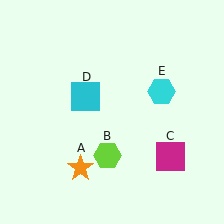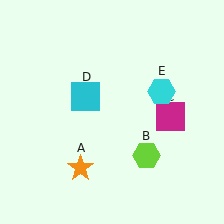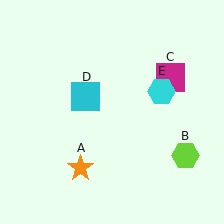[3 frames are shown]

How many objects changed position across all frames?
2 objects changed position: lime hexagon (object B), magenta square (object C).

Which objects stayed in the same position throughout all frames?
Orange star (object A) and cyan square (object D) and cyan hexagon (object E) remained stationary.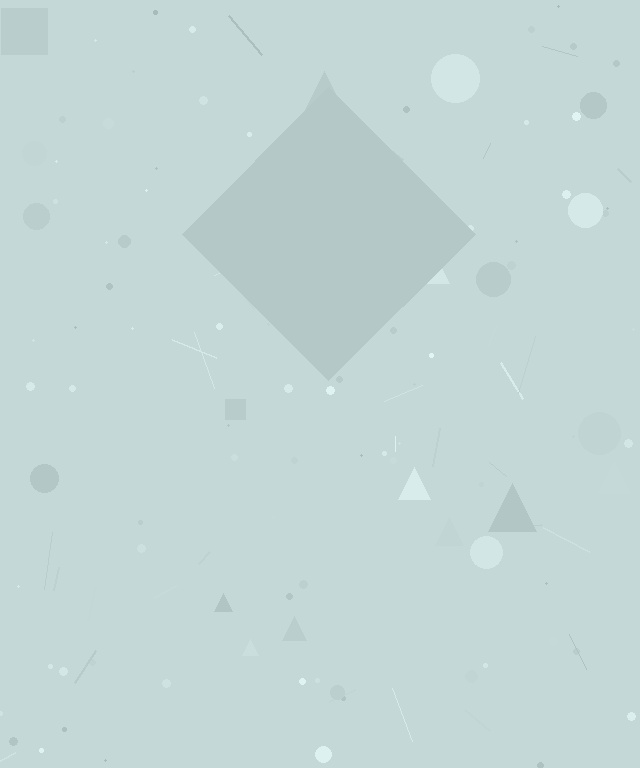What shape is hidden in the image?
A diamond is hidden in the image.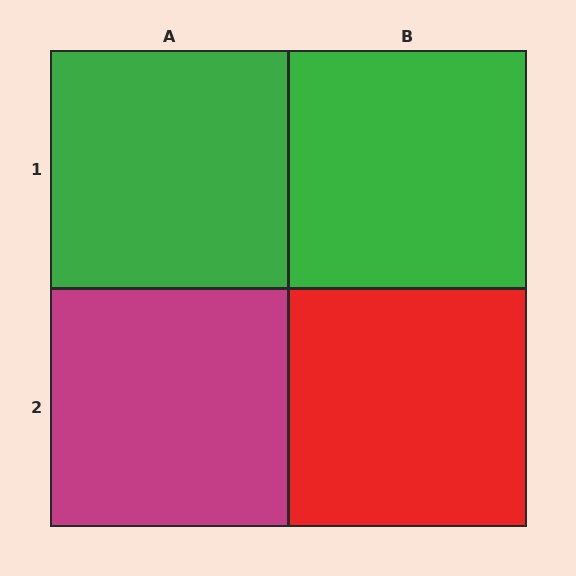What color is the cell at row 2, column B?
Red.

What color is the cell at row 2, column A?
Magenta.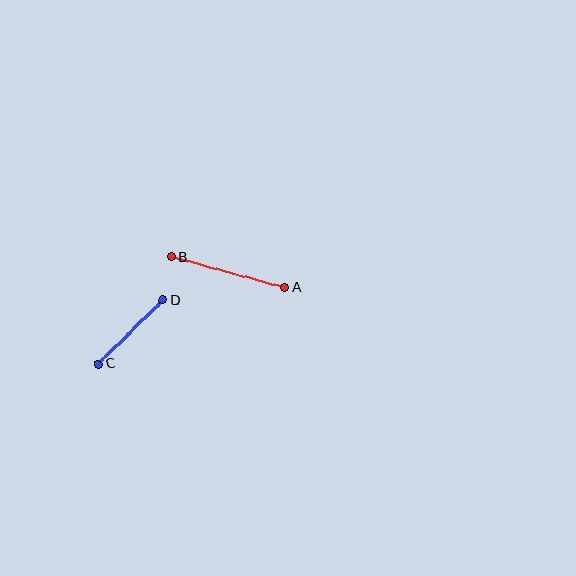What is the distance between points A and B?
The distance is approximately 118 pixels.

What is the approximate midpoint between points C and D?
The midpoint is at approximately (131, 332) pixels.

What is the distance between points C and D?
The distance is approximately 91 pixels.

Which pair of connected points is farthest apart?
Points A and B are farthest apart.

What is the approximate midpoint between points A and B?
The midpoint is at approximately (228, 272) pixels.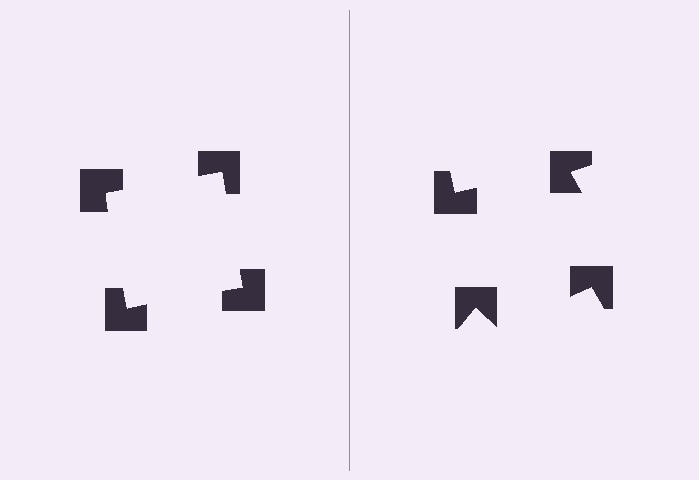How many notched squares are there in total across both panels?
8 — 4 on each side.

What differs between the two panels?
The notched squares are positioned identically on both sides; only the wedge orientations differ. On the left they align to a square; on the right they are misaligned.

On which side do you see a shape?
An illusory square appears on the left side. On the right side the wedge cuts are rotated, so no coherent shape forms.